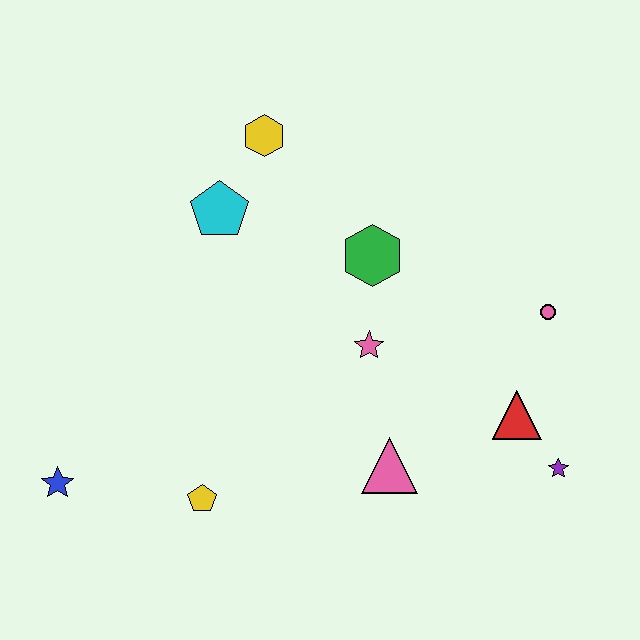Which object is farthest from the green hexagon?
The blue star is farthest from the green hexagon.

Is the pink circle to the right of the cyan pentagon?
Yes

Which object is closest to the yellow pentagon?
The blue star is closest to the yellow pentagon.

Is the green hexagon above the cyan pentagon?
No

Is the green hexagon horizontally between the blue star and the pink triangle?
Yes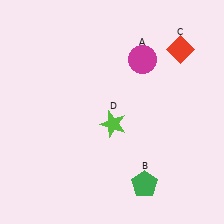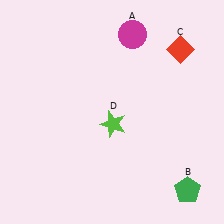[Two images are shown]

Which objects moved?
The objects that moved are: the magenta circle (A), the green pentagon (B).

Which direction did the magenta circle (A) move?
The magenta circle (A) moved up.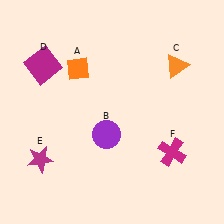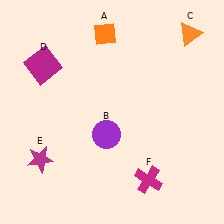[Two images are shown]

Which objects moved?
The objects that moved are: the orange diamond (A), the orange triangle (C), the magenta cross (F).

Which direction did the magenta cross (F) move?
The magenta cross (F) moved down.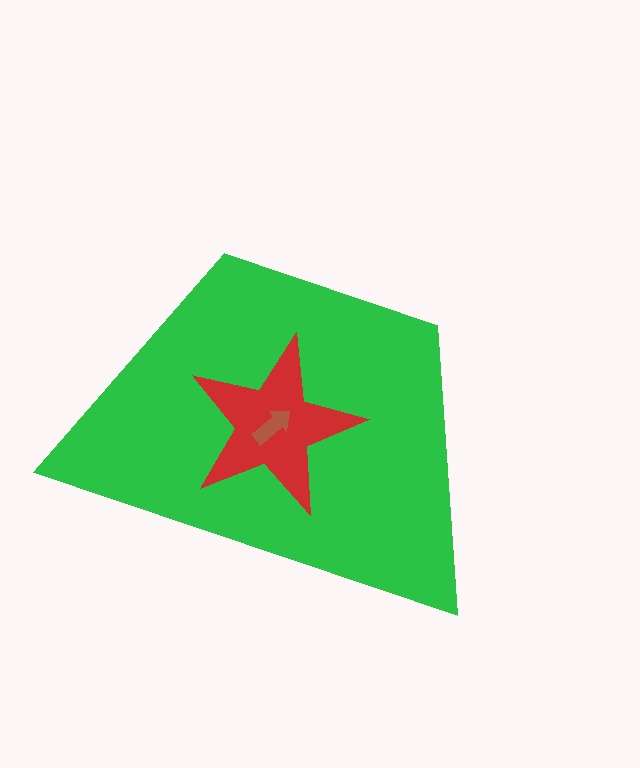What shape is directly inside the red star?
The brown arrow.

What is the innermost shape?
The brown arrow.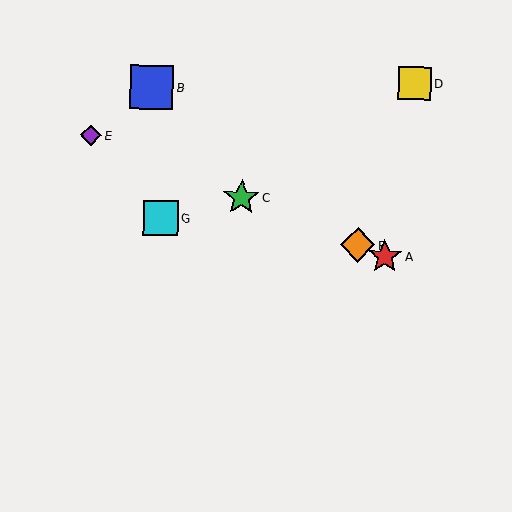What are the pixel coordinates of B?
Object B is at (152, 87).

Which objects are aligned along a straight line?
Objects A, C, E, F are aligned along a straight line.